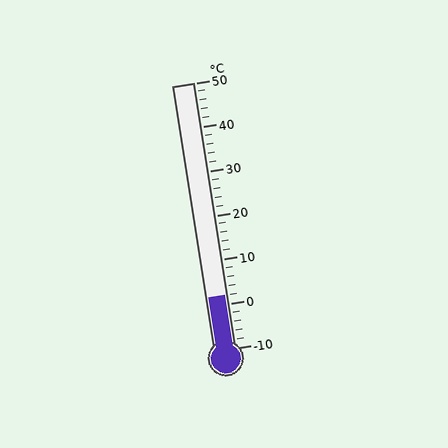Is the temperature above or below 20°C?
The temperature is below 20°C.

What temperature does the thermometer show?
The thermometer shows approximately 2°C.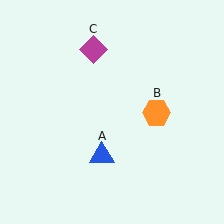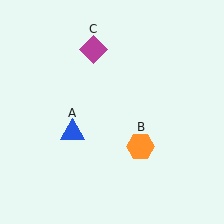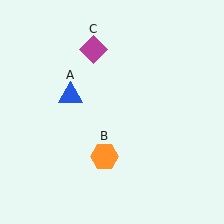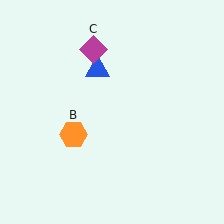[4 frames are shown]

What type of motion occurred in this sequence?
The blue triangle (object A), orange hexagon (object B) rotated clockwise around the center of the scene.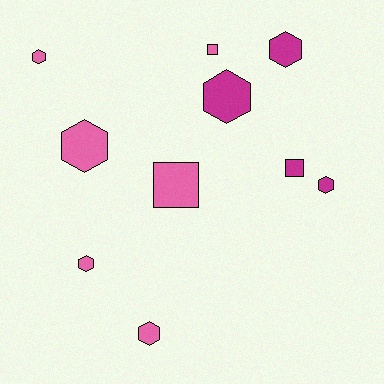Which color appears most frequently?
Pink, with 6 objects.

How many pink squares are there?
There are 2 pink squares.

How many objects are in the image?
There are 10 objects.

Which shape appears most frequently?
Hexagon, with 7 objects.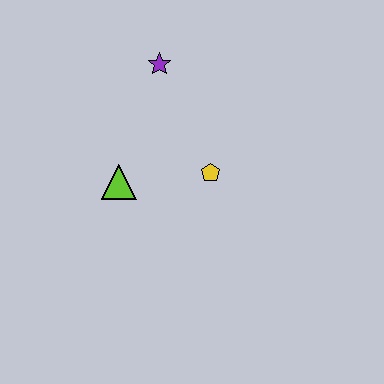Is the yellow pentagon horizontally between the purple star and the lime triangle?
No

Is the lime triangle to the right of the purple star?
No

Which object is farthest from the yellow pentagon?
The purple star is farthest from the yellow pentagon.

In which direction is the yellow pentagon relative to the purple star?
The yellow pentagon is below the purple star.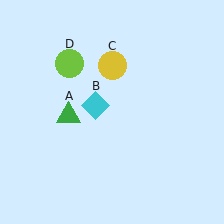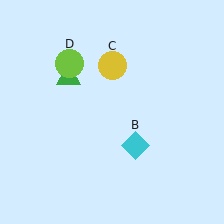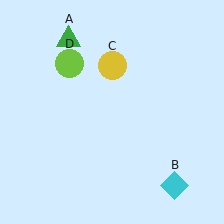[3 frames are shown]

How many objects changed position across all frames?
2 objects changed position: green triangle (object A), cyan diamond (object B).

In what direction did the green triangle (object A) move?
The green triangle (object A) moved up.